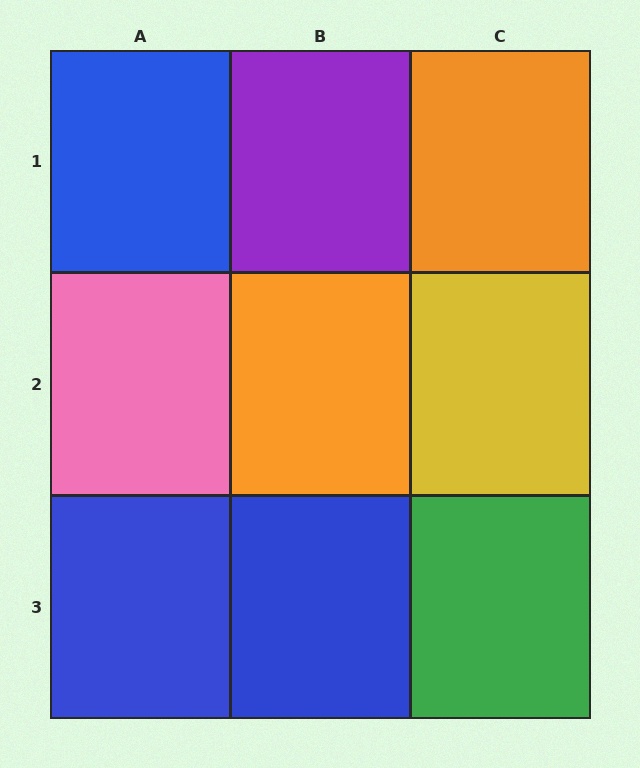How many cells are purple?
1 cell is purple.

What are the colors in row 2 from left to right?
Pink, orange, yellow.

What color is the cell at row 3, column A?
Blue.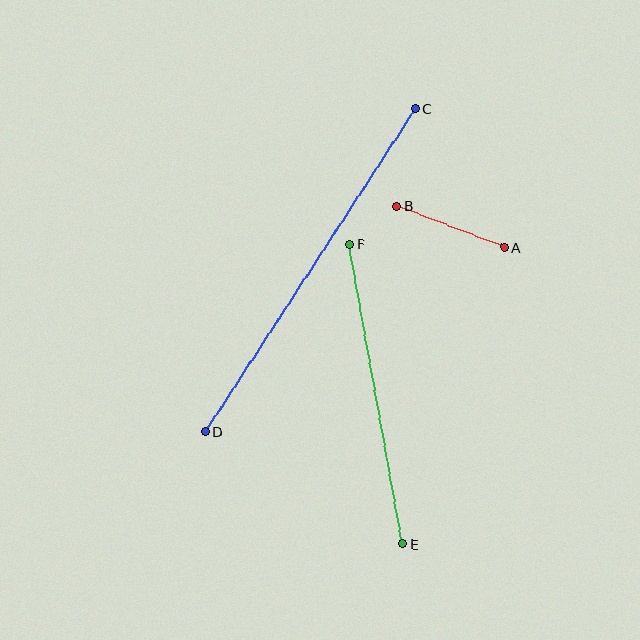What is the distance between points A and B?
The distance is approximately 114 pixels.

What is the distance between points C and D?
The distance is approximately 385 pixels.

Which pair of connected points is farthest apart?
Points C and D are farthest apart.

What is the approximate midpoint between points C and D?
The midpoint is at approximately (310, 270) pixels.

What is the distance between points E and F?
The distance is approximately 304 pixels.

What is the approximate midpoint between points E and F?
The midpoint is at approximately (376, 394) pixels.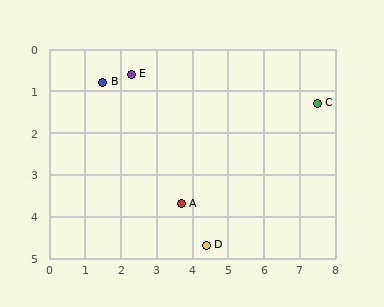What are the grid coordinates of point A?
Point A is at approximately (3.7, 3.7).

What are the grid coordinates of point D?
Point D is at approximately (4.4, 4.7).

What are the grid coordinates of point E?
Point E is at approximately (2.3, 0.6).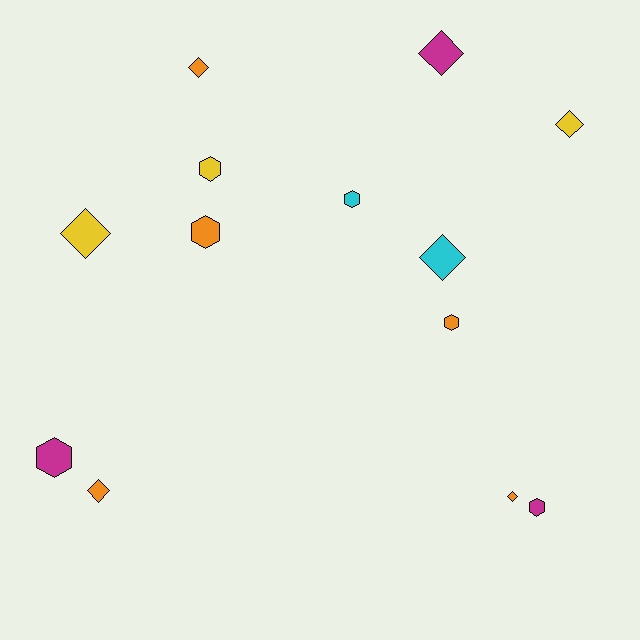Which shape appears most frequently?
Diamond, with 7 objects.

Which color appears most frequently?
Orange, with 5 objects.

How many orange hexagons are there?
There are 2 orange hexagons.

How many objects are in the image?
There are 13 objects.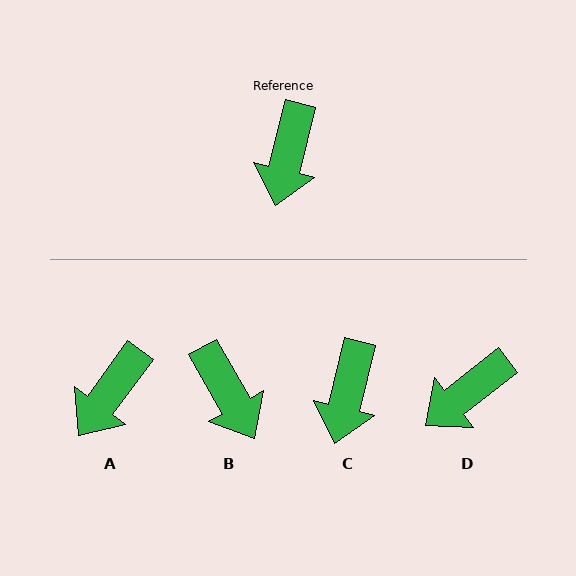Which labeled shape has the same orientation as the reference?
C.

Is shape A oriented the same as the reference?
No, it is off by about 22 degrees.